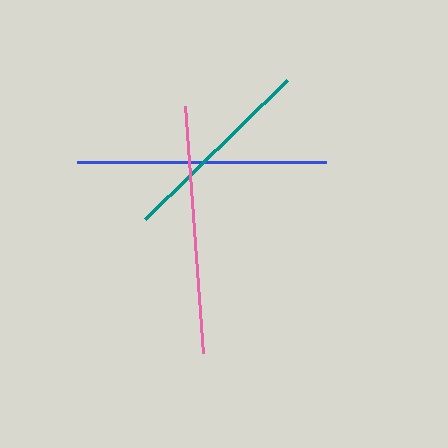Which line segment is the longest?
The blue line is the longest at approximately 249 pixels.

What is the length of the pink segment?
The pink segment is approximately 247 pixels long.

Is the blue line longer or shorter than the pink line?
The blue line is longer than the pink line.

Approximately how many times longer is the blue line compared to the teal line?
The blue line is approximately 1.3 times the length of the teal line.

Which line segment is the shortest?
The teal line is the shortest at approximately 199 pixels.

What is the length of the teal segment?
The teal segment is approximately 199 pixels long.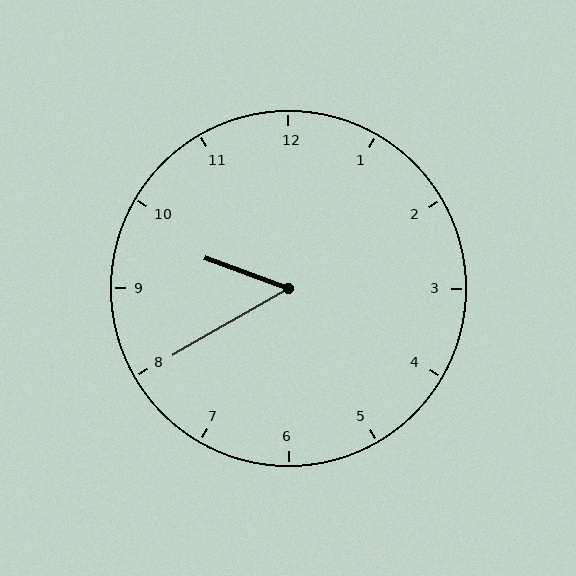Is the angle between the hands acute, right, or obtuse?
It is acute.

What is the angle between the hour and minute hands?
Approximately 50 degrees.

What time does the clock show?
9:40.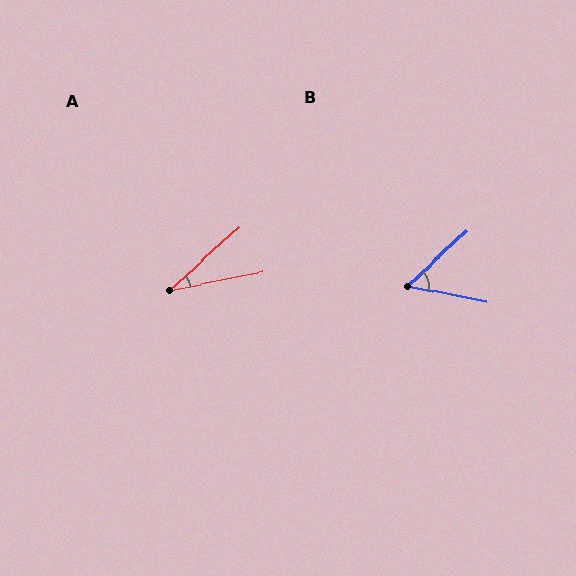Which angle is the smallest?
A, at approximately 30 degrees.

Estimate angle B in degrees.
Approximately 53 degrees.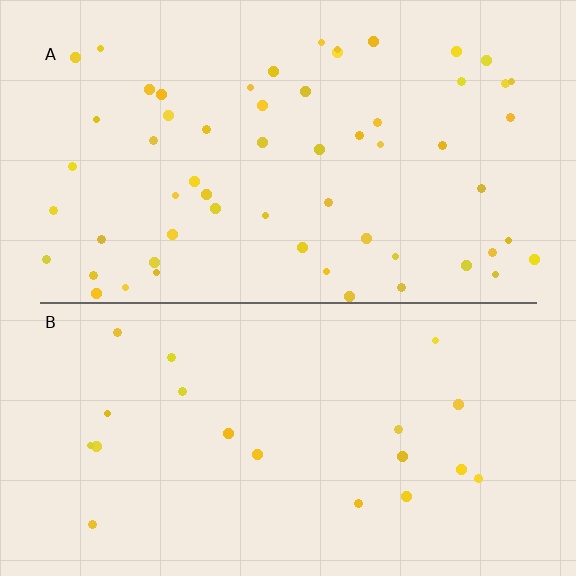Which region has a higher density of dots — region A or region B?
A (the top).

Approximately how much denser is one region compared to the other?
Approximately 2.9× — region A over region B.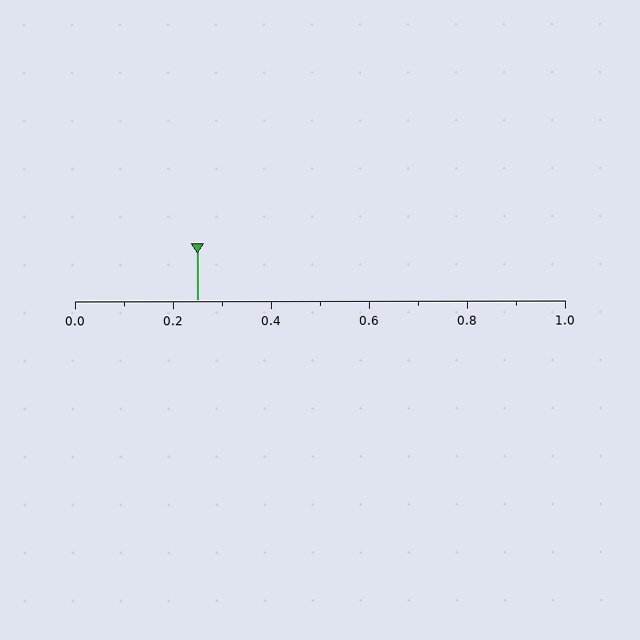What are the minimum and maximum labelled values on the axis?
The axis runs from 0.0 to 1.0.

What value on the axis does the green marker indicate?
The marker indicates approximately 0.25.